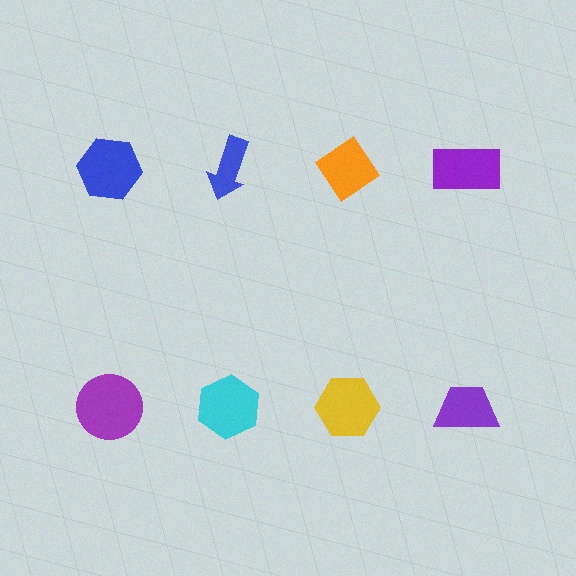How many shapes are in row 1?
4 shapes.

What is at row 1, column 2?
A blue arrow.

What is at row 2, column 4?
A purple trapezoid.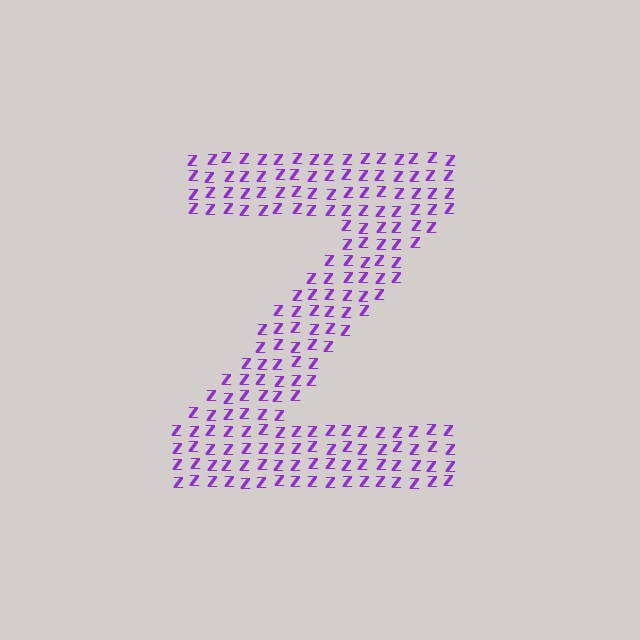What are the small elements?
The small elements are letter Z's.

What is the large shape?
The large shape is the letter Z.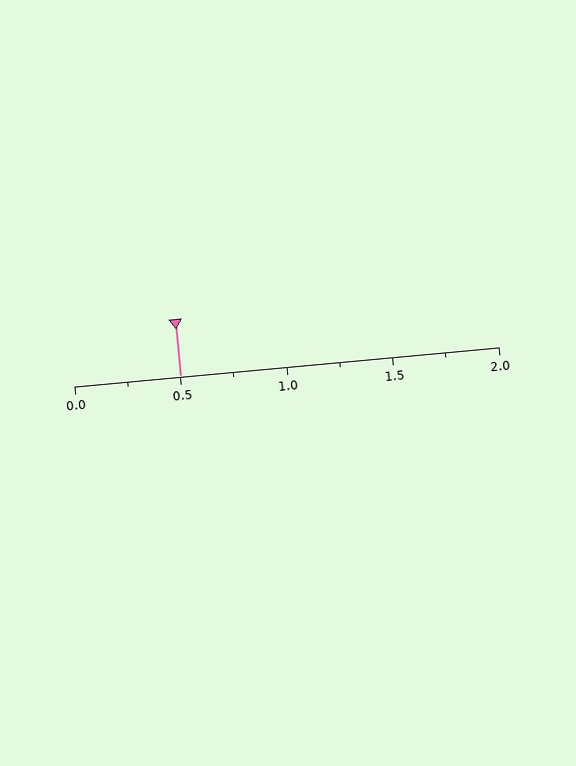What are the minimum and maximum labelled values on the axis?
The axis runs from 0.0 to 2.0.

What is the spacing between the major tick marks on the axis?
The major ticks are spaced 0.5 apart.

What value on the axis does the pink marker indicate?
The marker indicates approximately 0.5.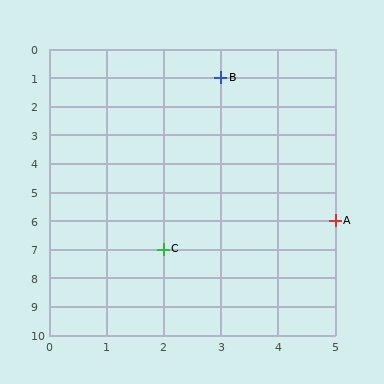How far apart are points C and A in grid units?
Points C and A are 3 columns and 1 row apart (about 3.2 grid units diagonally).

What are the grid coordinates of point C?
Point C is at grid coordinates (2, 7).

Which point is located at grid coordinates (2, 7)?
Point C is at (2, 7).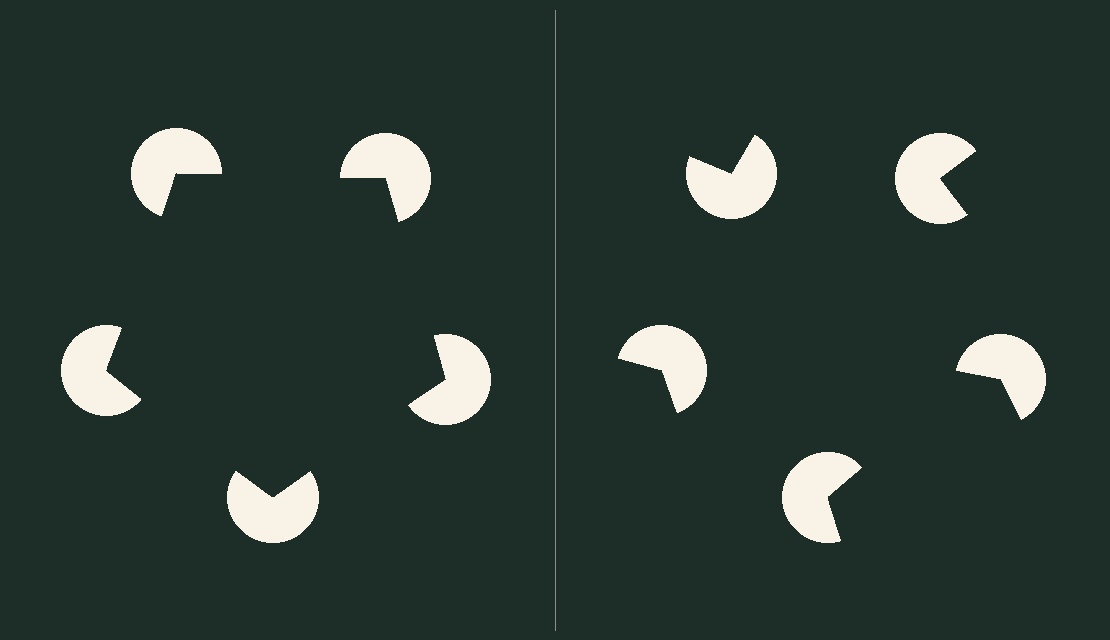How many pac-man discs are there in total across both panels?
10 — 5 on each side.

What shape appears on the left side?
An illusory pentagon.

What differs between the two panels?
The pac-man discs are positioned identically on both sides; only the wedge orientations differ. On the left they align to a pentagon; on the right they are misaligned.